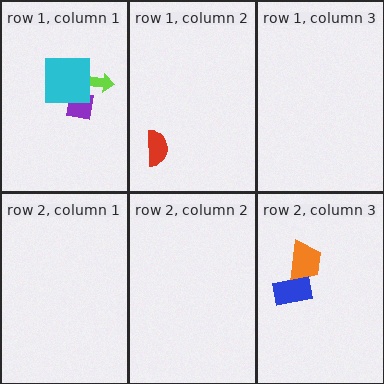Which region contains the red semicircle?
The row 1, column 2 region.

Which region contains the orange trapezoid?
The row 2, column 3 region.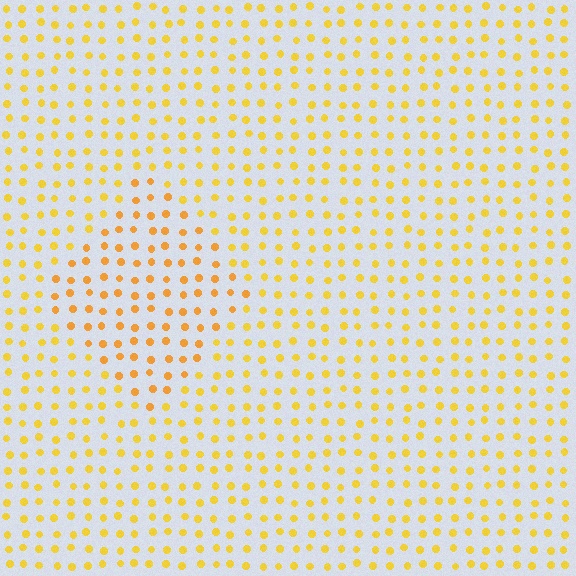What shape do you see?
I see a diamond.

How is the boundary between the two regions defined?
The boundary is defined purely by a slight shift in hue (about 17 degrees). Spacing, size, and orientation are identical on both sides.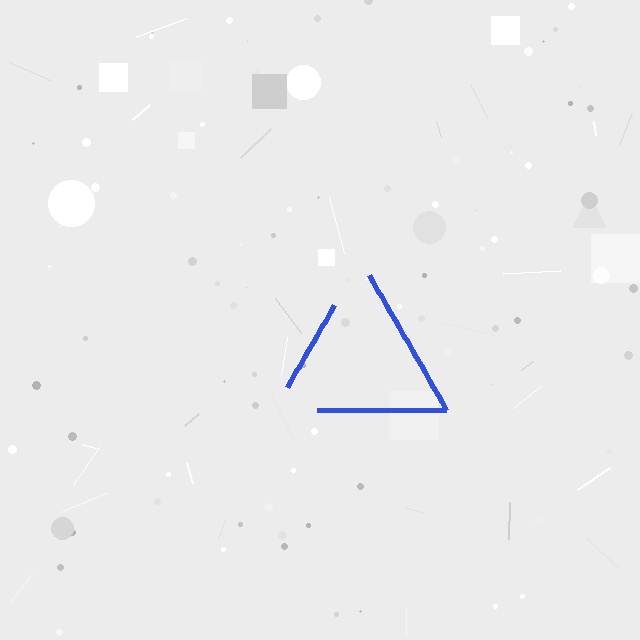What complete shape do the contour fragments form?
The contour fragments form a triangle.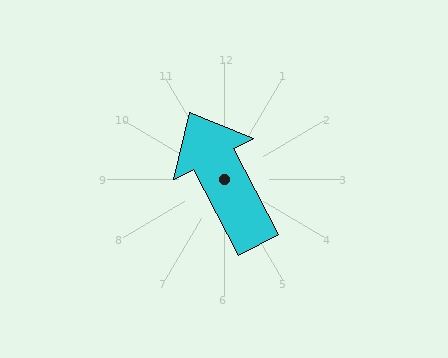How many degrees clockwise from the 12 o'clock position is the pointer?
Approximately 332 degrees.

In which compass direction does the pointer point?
Northwest.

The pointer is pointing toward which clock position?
Roughly 11 o'clock.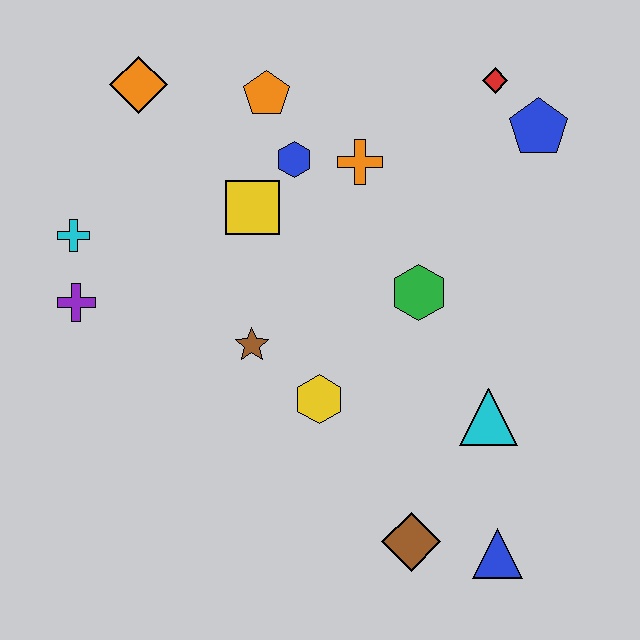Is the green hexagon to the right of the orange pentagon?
Yes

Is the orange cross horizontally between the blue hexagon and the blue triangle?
Yes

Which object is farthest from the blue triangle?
The orange diamond is farthest from the blue triangle.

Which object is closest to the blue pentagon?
The red diamond is closest to the blue pentagon.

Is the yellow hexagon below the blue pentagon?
Yes